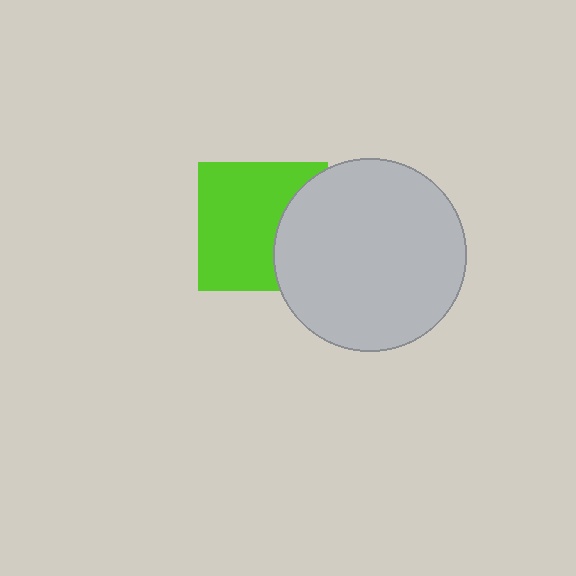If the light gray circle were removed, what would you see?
You would see the complete lime square.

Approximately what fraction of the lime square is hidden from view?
Roughly 31% of the lime square is hidden behind the light gray circle.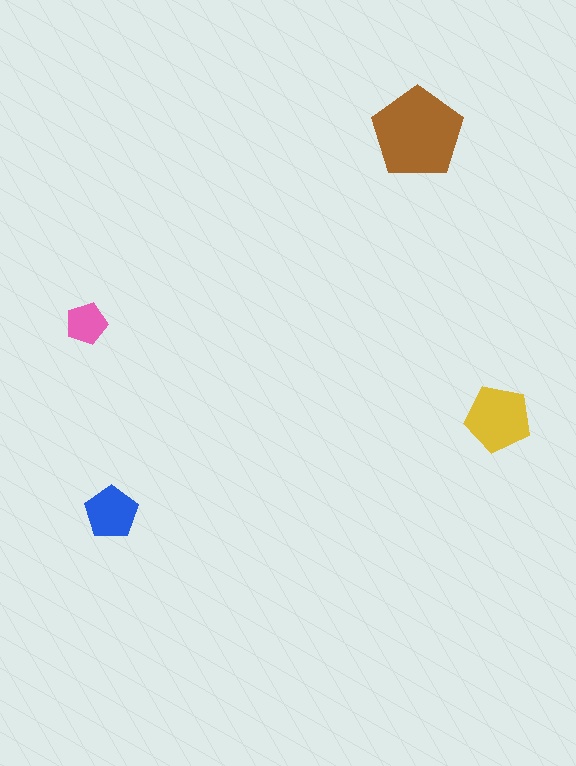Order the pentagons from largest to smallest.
the brown one, the yellow one, the blue one, the pink one.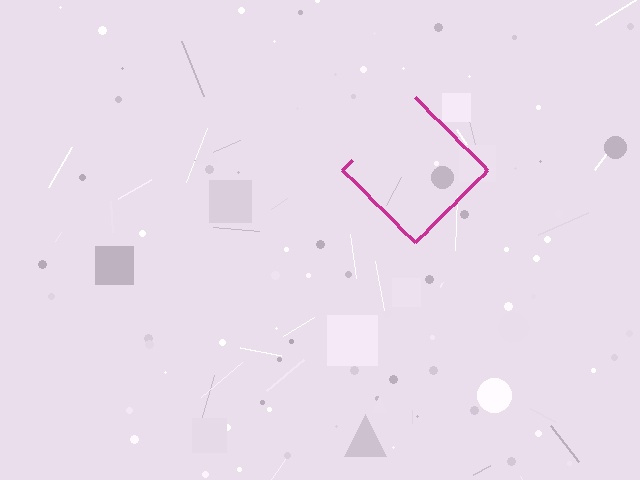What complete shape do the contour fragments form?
The contour fragments form a diamond.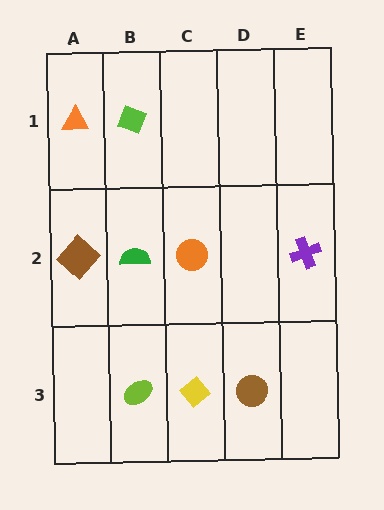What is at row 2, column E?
A purple cross.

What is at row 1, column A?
An orange triangle.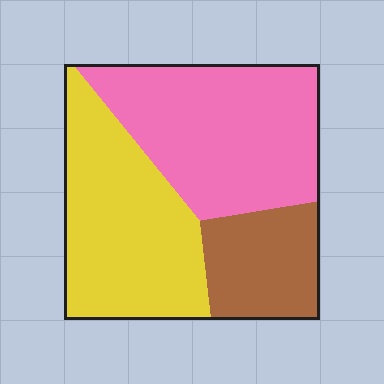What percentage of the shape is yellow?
Yellow covers 39% of the shape.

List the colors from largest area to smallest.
From largest to smallest: pink, yellow, brown.